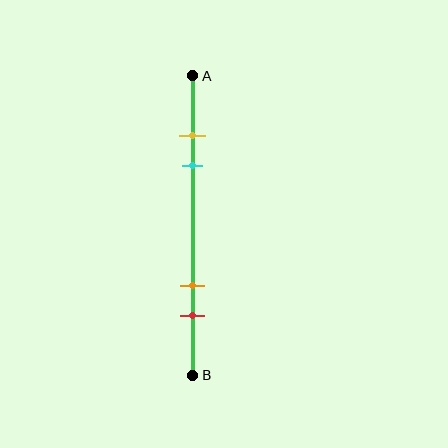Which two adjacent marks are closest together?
The yellow and cyan marks are the closest adjacent pair.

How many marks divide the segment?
There are 4 marks dividing the segment.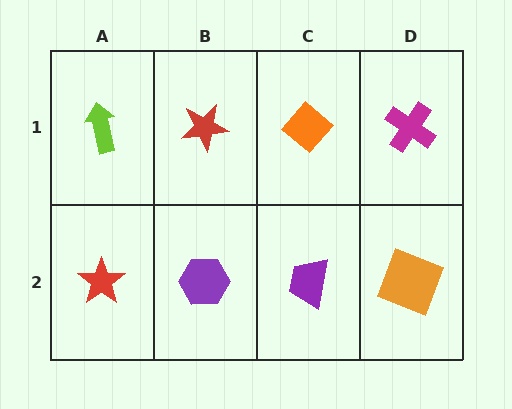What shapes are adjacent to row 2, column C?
An orange diamond (row 1, column C), a purple hexagon (row 2, column B), an orange square (row 2, column D).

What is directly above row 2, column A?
A lime arrow.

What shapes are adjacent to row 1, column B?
A purple hexagon (row 2, column B), a lime arrow (row 1, column A), an orange diamond (row 1, column C).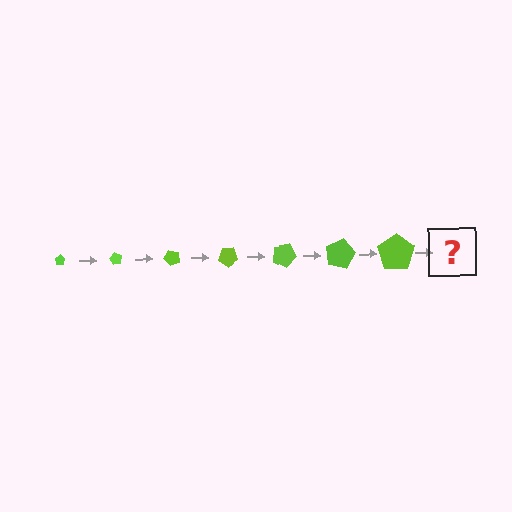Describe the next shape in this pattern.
It should be a pentagon, larger than the previous one and rotated 420 degrees from the start.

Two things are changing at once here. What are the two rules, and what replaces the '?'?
The two rules are that the pentagon grows larger each step and it rotates 60 degrees each step. The '?' should be a pentagon, larger than the previous one and rotated 420 degrees from the start.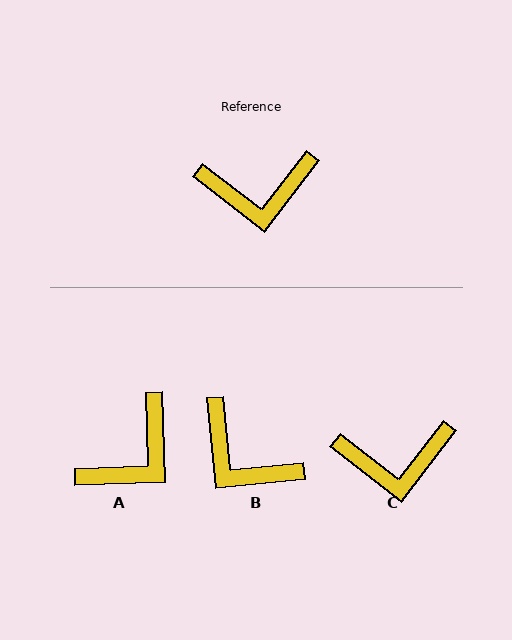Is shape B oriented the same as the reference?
No, it is off by about 47 degrees.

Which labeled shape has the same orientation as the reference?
C.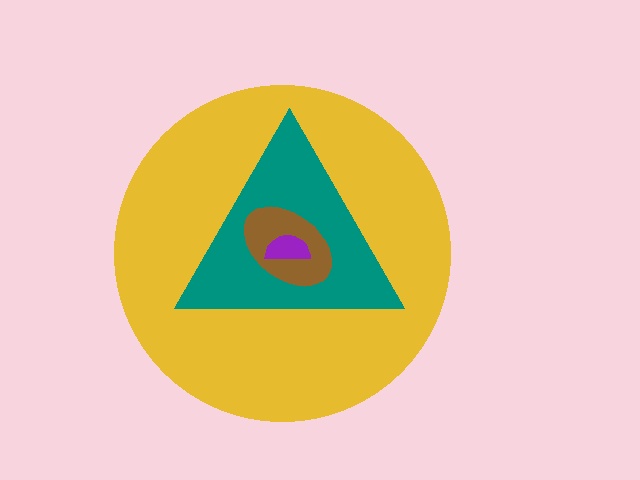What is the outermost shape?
The yellow circle.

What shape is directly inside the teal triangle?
The brown ellipse.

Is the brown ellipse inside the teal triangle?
Yes.